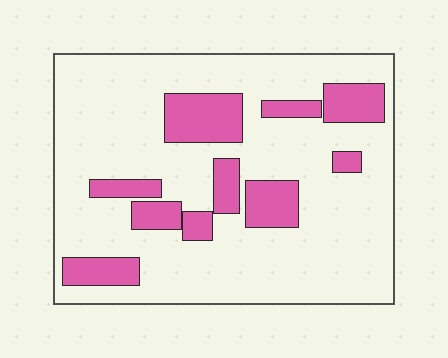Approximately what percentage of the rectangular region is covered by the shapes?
Approximately 20%.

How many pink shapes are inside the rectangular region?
10.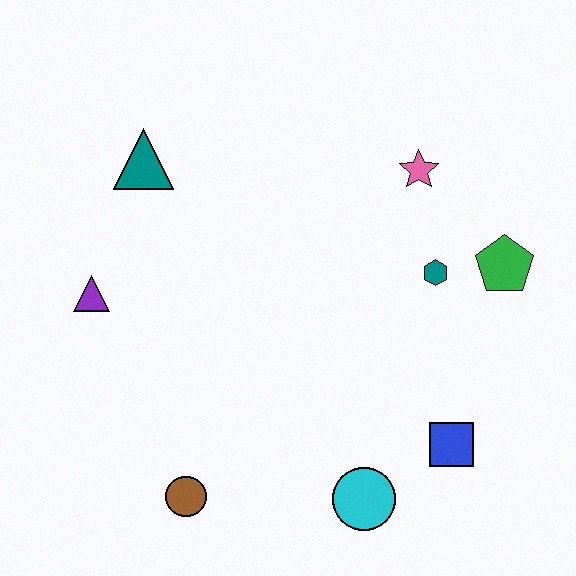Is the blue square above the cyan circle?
Yes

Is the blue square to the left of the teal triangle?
No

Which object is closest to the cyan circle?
The blue square is closest to the cyan circle.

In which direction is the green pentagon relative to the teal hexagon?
The green pentagon is to the right of the teal hexagon.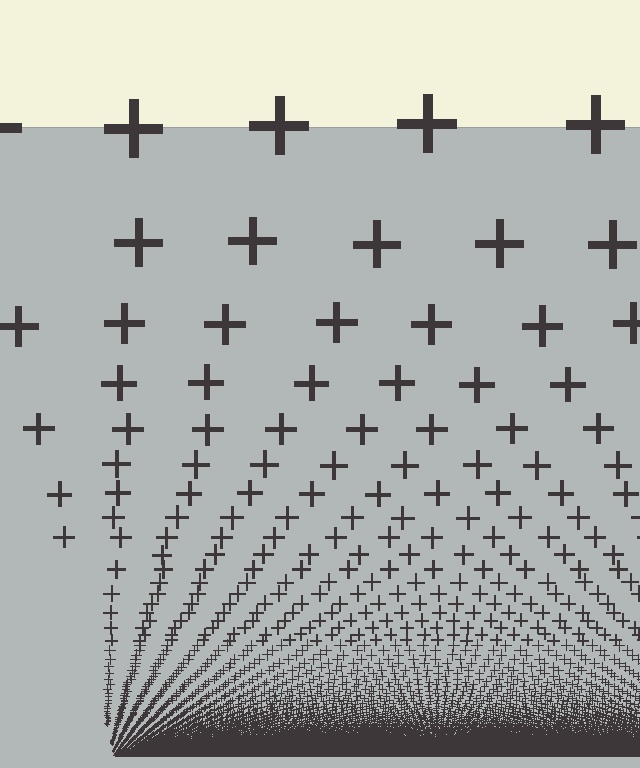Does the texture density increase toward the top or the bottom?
Density increases toward the bottom.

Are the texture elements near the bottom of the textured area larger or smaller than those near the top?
Smaller. The gradient is inverted — elements near the bottom are smaller and denser.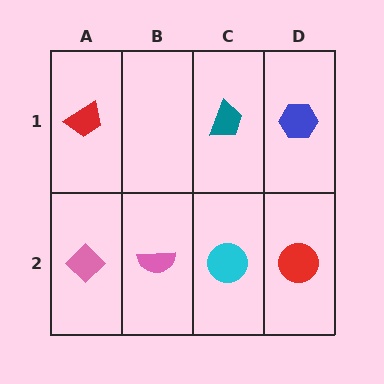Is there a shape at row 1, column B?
No, that cell is empty.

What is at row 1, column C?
A teal trapezoid.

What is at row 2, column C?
A cyan circle.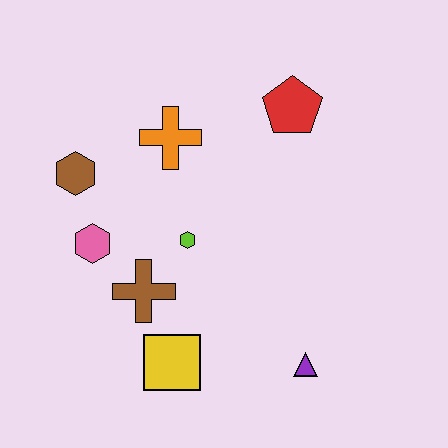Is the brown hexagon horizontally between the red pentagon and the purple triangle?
No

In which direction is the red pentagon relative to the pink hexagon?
The red pentagon is to the right of the pink hexagon.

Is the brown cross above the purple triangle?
Yes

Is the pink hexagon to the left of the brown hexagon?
No